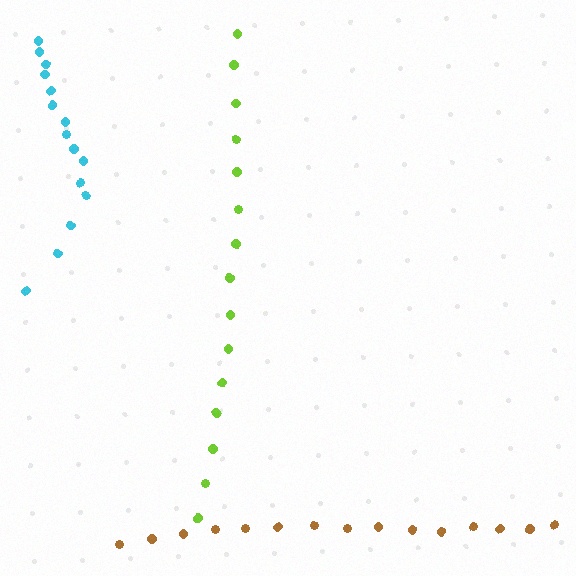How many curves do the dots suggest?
There are 3 distinct paths.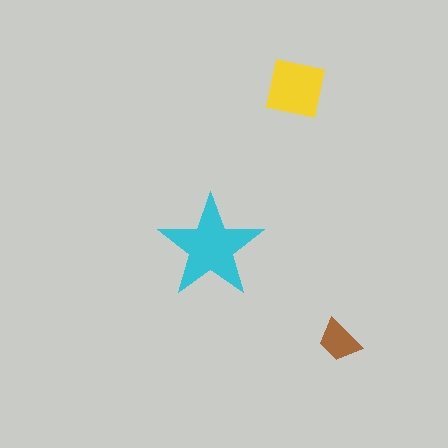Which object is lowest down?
The brown trapezoid is bottommost.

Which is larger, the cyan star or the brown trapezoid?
The cyan star.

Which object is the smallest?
The brown trapezoid.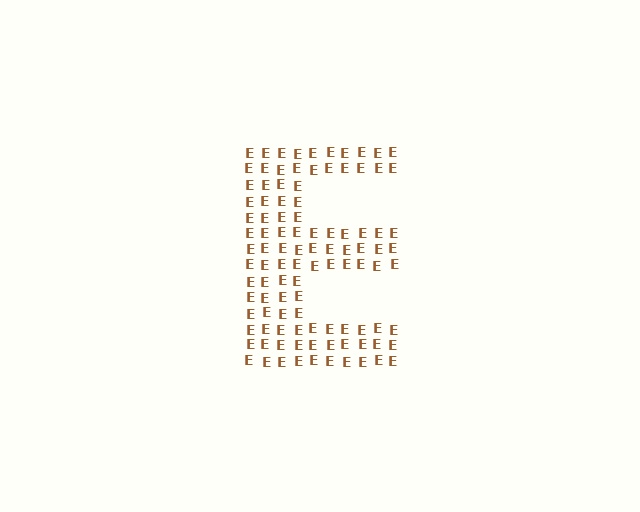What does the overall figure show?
The overall figure shows the letter E.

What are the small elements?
The small elements are letter E's.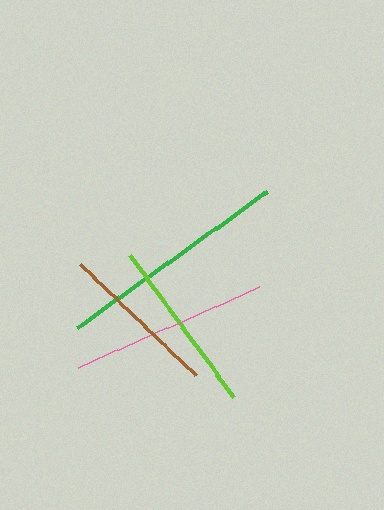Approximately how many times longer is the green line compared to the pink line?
The green line is approximately 1.2 times the length of the pink line.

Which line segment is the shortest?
The brown line is the shortest at approximately 161 pixels.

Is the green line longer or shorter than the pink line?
The green line is longer than the pink line.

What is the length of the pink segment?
The pink segment is approximately 199 pixels long.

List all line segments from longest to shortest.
From longest to shortest: green, pink, lime, brown.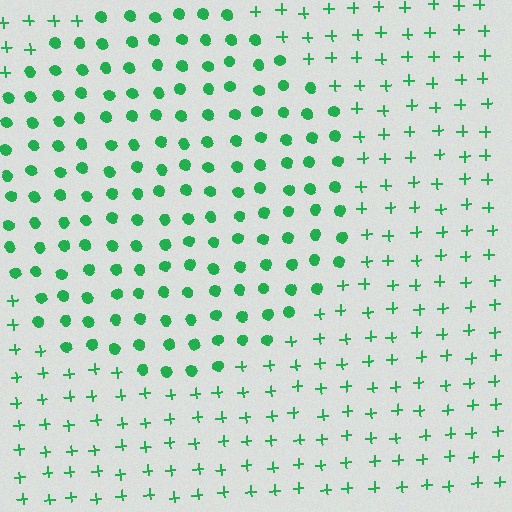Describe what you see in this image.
The image is filled with small green elements arranged in a uniform grid. A circle-shaped region contains circles, while the surrounding area contains plus signs. The boundary is defined purely by the change in element shape.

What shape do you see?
I see a circle.